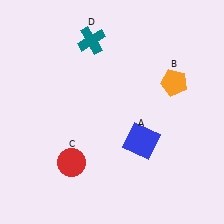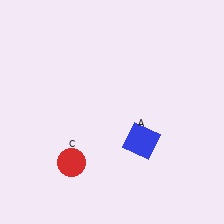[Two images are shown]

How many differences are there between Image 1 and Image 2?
There are 2 differences between the two images.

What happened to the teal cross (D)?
The teal cross (D) was removed in Image 2. It was in the top-left area of Image 1.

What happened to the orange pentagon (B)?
The orange pentagon (B) was removed in Image 2. It was in the top-right area of Image 1.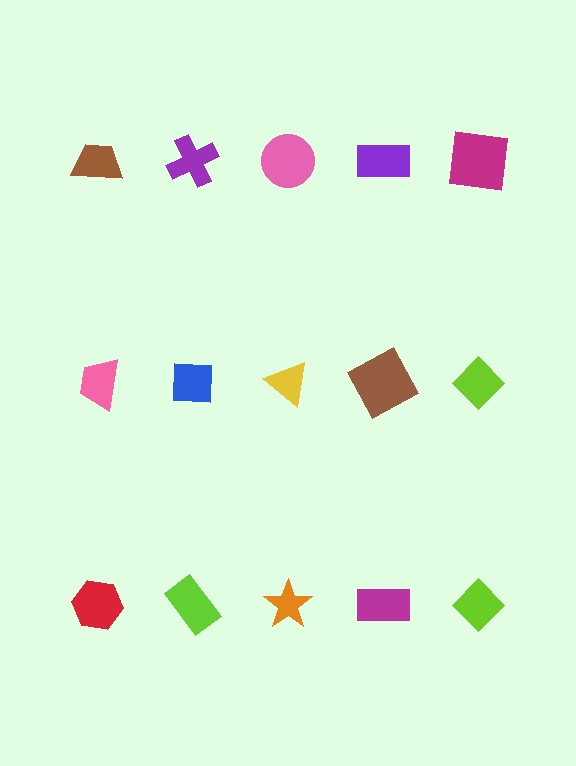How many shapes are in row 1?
5 shapes.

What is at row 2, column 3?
A yellow triangle.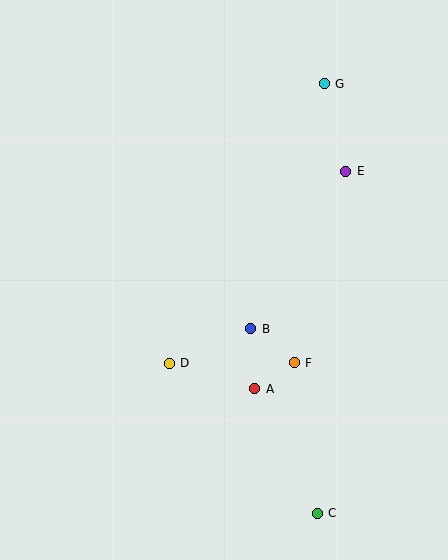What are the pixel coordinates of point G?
Point G is at (324, 84).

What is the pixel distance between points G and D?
The distance between G and D is 319 pixels.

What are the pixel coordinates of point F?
Point F is at (294, 363).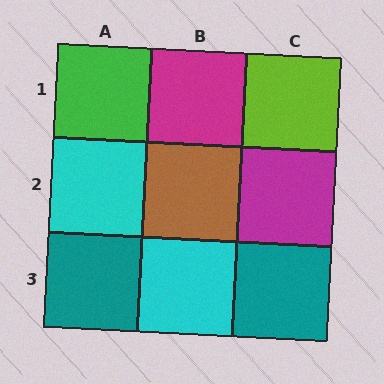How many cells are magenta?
2 cells are magenta.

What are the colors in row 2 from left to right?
Cyan, brown, magenta.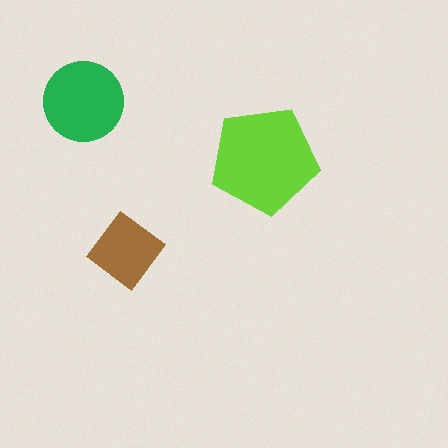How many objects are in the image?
There are 3 objects in the image.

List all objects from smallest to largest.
The brown diamond, the green circle, the lime pentagon.